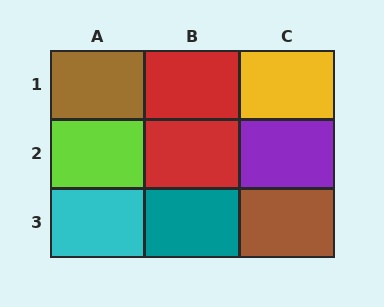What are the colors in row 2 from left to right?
Lime, red, purple.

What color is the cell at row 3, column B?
Teal.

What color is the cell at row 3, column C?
Brown.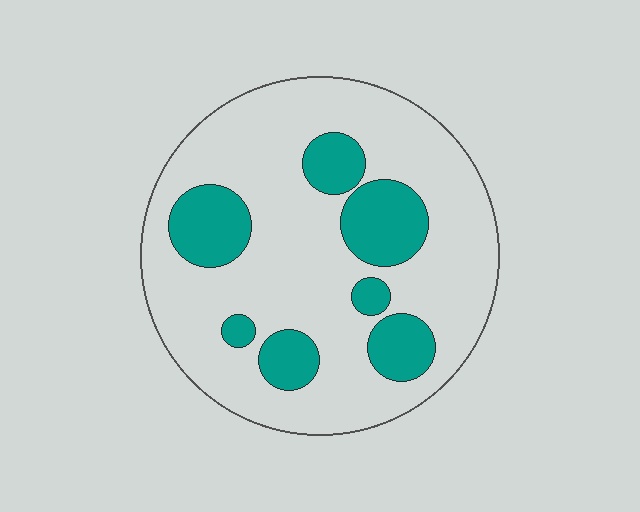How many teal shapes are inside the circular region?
7.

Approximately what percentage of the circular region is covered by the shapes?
Approximately 25%.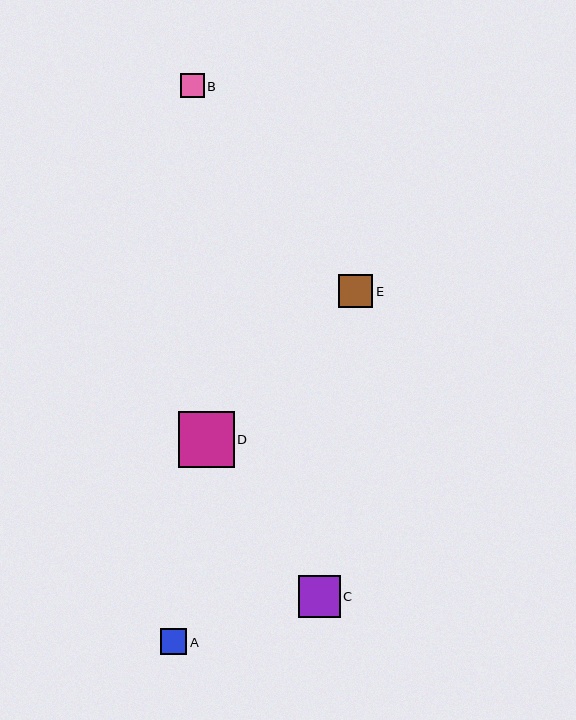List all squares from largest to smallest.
From largest to smallest: D, C, E, A, B.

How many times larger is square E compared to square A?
Square E is approximately 1.3 times the size of square A.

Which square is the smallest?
Square B is the smallest with a size of approximately 24 pixels.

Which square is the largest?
Square D is the largest with a size of approximately 55 pixels.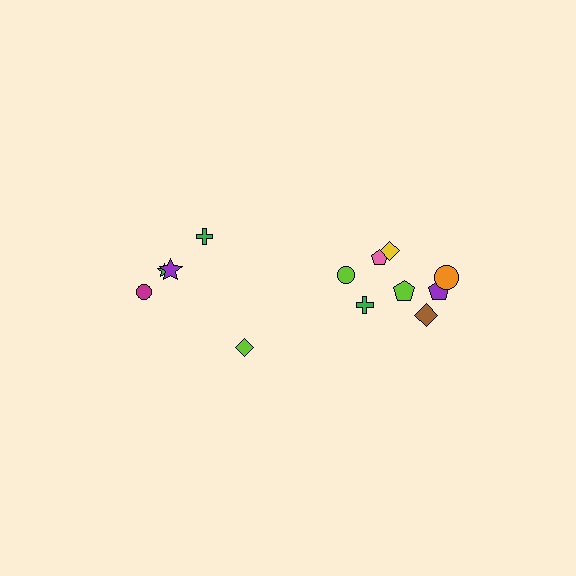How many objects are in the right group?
There are 8 objects.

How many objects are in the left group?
There are 5 objects.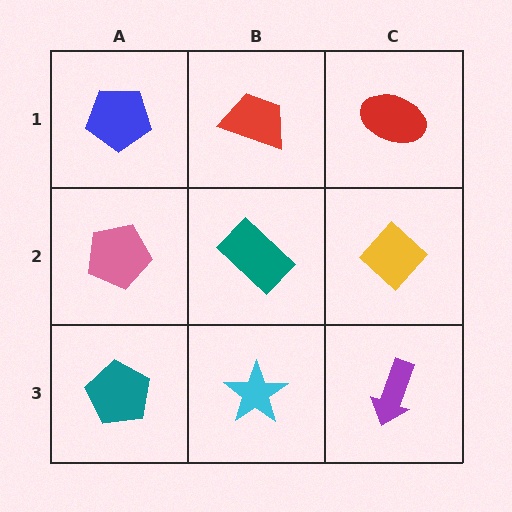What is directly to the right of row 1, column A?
A red trapezoid.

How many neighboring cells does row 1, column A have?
2.